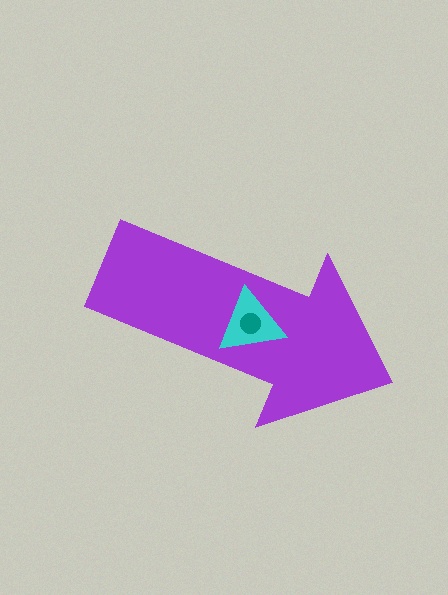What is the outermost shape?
The purple arrow.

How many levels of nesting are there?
3.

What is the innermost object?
The teal circle.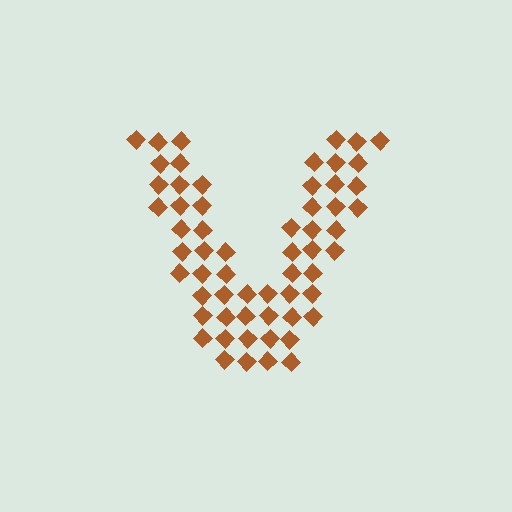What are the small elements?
The small elements are diamonds.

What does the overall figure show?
The overall figure shows the letter V.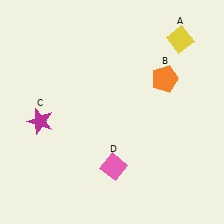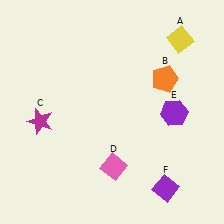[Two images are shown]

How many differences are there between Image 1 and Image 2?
There are 2 differences between the two images.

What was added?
A purple hexagon (E), a purple diamond (F) were added in Image 2.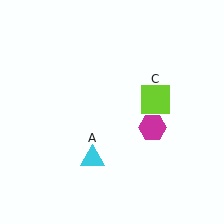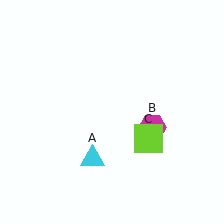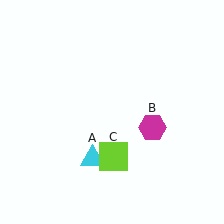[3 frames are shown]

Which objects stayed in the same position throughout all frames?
Cyan triangle (object A) and magenta hexagon (object B) remained stationary.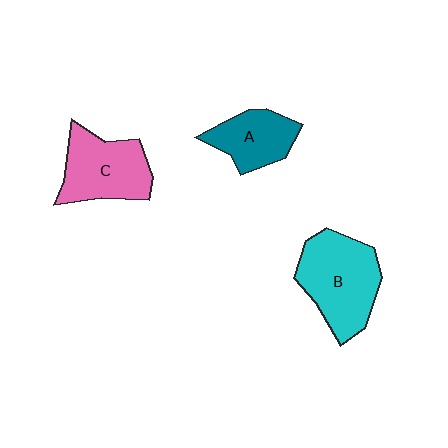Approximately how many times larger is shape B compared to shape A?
Approximately 1.6 times.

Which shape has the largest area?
Shape B (cyan).